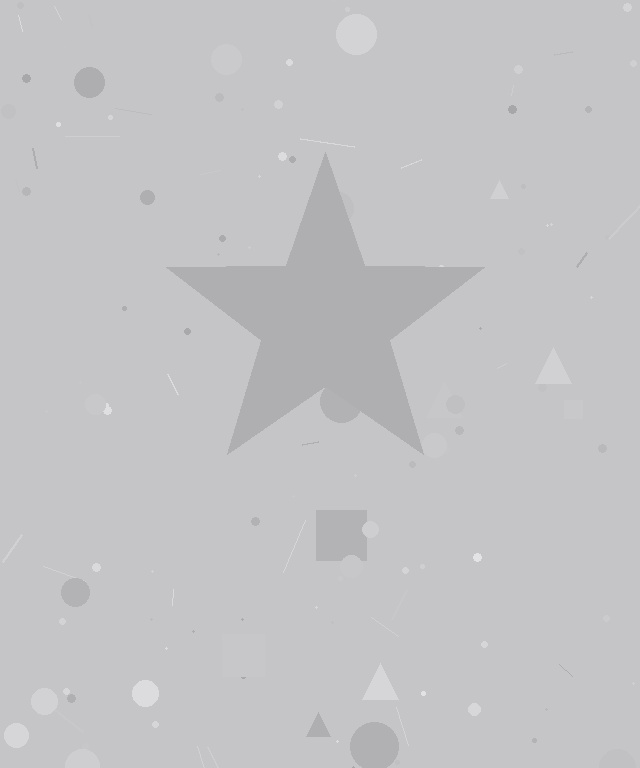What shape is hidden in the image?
A star is hidden in the image.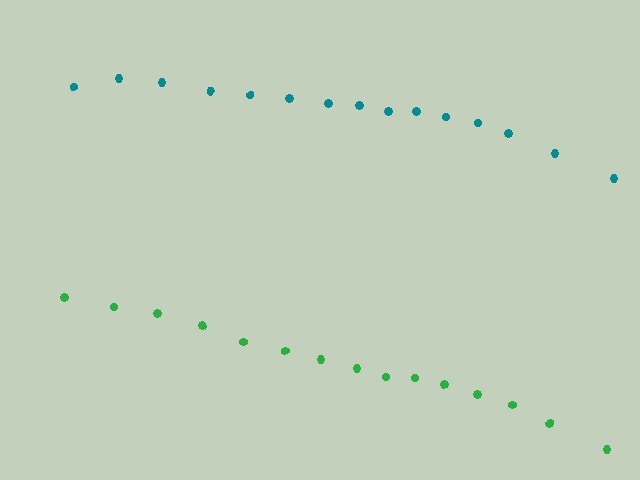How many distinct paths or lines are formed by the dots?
There are 2 distinct paths.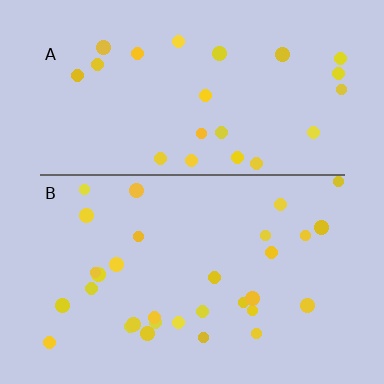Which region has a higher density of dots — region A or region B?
B (the bottom).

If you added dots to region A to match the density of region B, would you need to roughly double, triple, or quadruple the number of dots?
Approximately double.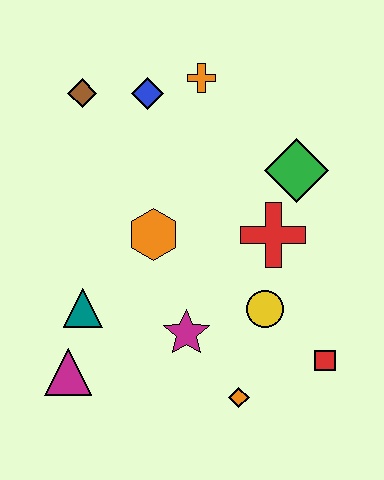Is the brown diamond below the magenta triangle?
No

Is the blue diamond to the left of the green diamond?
Yes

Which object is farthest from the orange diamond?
The brown diamond is farthest from the orange diamond.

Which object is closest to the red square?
The yellow circle is closest to the red square.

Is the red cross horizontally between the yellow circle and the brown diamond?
No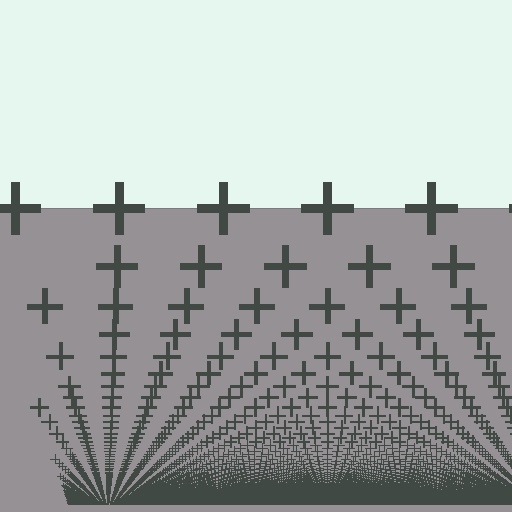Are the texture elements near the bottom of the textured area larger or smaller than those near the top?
Smaller. The gradient is inverted — elements near the bottom are smaller and denser.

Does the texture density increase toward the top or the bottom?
Density increases toward the bottom.